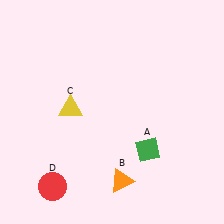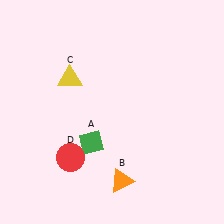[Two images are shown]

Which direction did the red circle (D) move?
The red circle (D) moved up.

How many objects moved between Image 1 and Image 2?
3 objects moved between the two images.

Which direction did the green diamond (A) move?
The green diamond (A) moved left.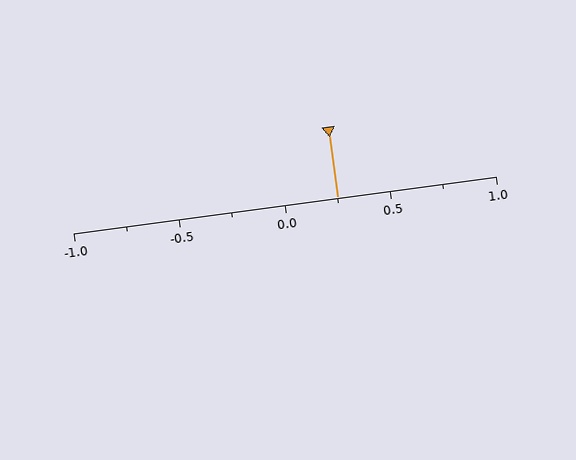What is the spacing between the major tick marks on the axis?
The major ticks are spaced 0.5 apart.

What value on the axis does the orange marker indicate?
The marker indicates approximately 0.25.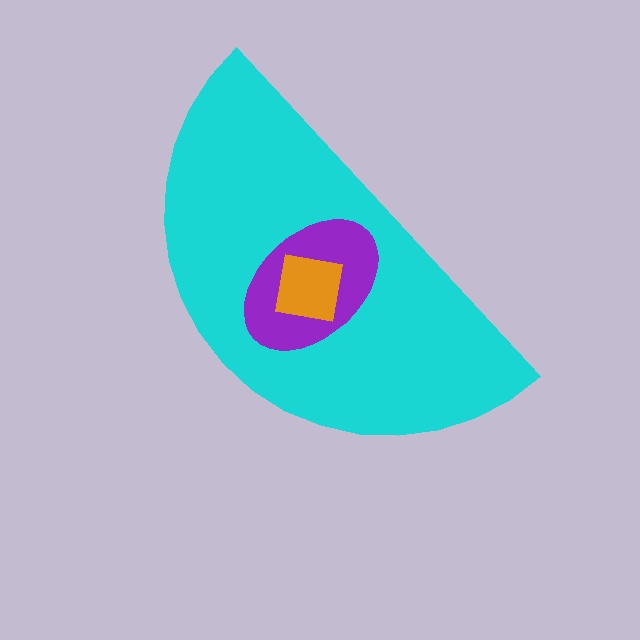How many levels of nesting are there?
3.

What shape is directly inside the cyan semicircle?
The purple ellipse.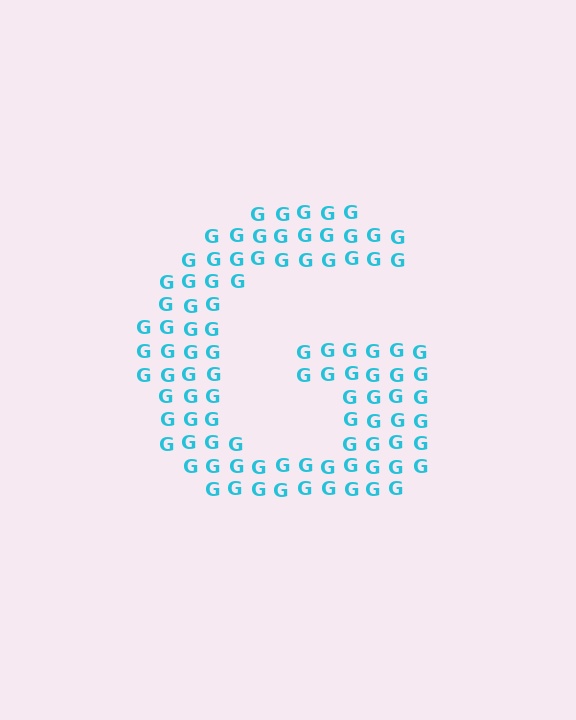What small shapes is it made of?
It is made of small letter G's.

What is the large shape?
The large shape is the letter G.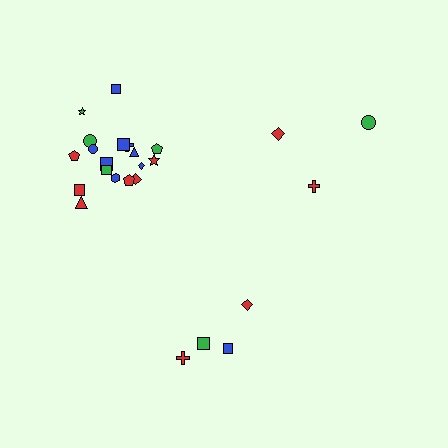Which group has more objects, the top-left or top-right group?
The top-left group.